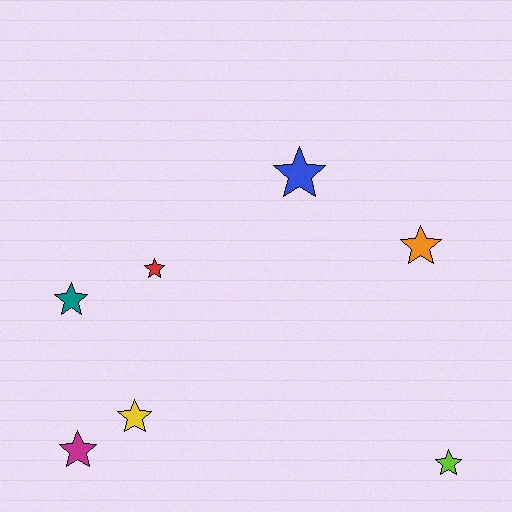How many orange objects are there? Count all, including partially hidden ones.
There is 1 orange object.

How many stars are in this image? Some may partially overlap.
There are 7 stars.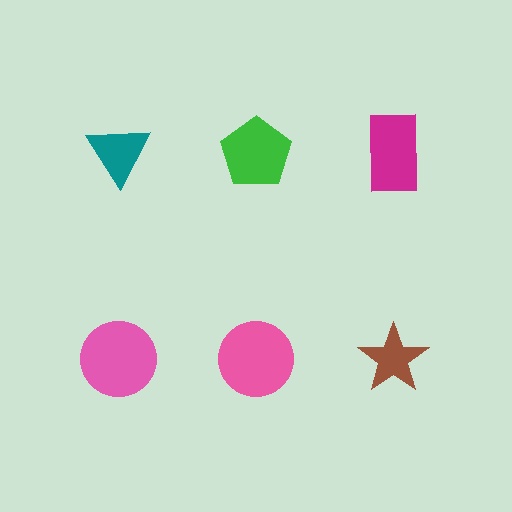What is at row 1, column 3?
A magenta rectangle.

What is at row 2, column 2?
A pink circle.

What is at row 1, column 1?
A teal triangle.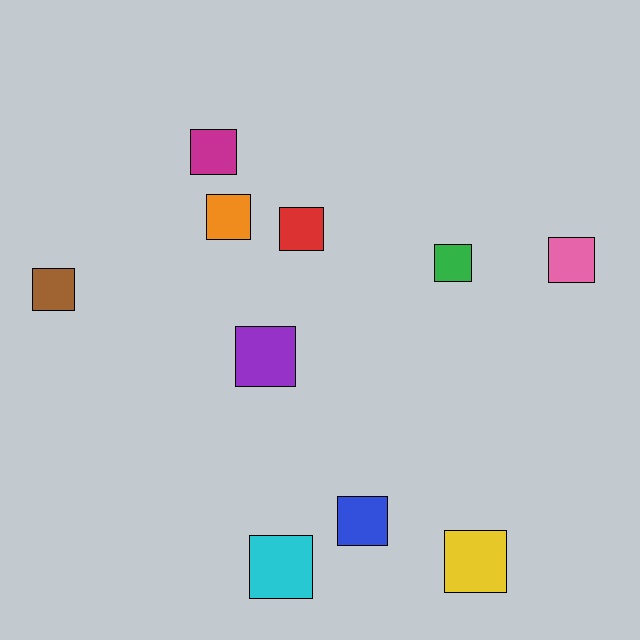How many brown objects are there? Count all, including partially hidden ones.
There is 1 brown object.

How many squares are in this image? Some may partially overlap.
There are 10 squares.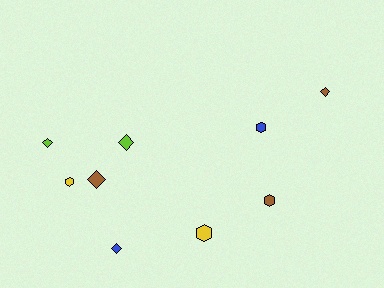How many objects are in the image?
There are 9 objects.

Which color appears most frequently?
Brown, with 3 objects.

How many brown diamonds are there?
There are 2 brown diamonds.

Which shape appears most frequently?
Diamond, with 5 objects.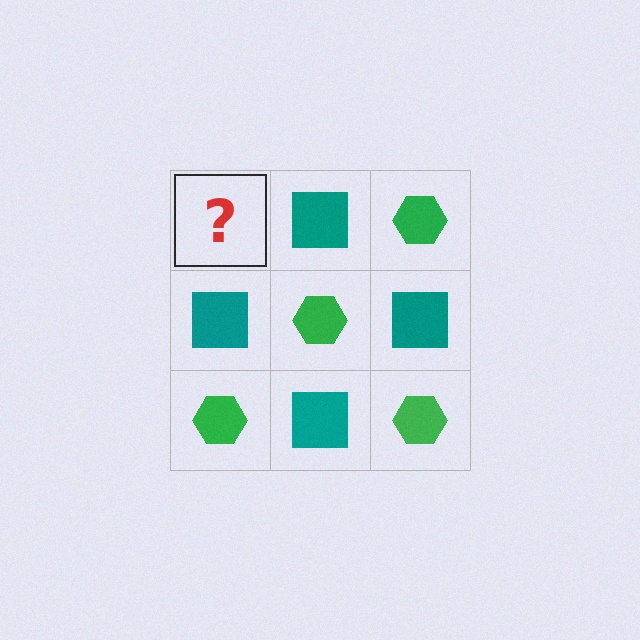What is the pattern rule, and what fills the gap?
The rule is that it alternates green hexagon and teal square in a checkerboard pattern. The gap should be filled with a green hexagon.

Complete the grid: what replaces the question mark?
The question mark should be replaced with a green hexagon.